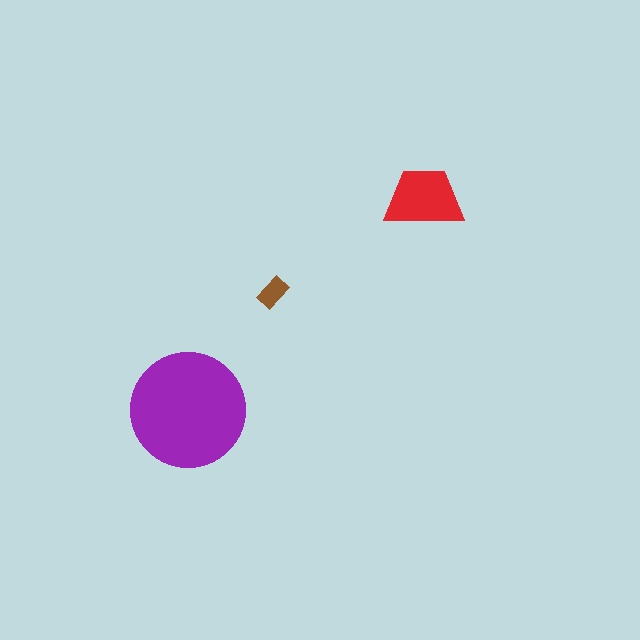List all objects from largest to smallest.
The purple circle, the red trapezoid, the brown rectangle.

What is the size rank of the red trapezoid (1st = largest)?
2nd.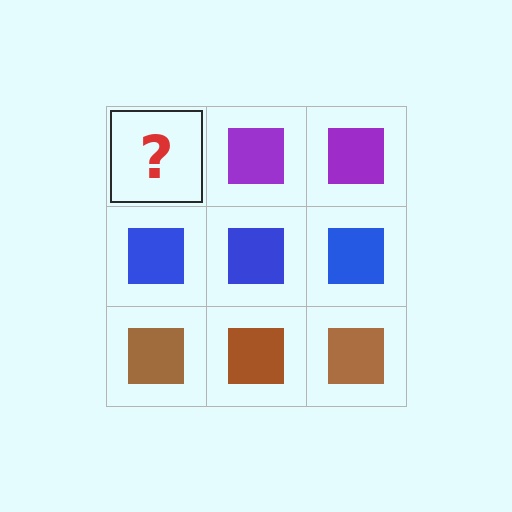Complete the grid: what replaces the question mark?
The question mark should be replaced with a purple square.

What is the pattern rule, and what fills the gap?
The rule is that each row has a consistent color. The gap should be filled with a purple square.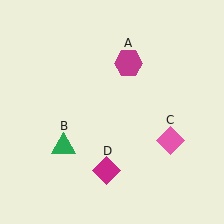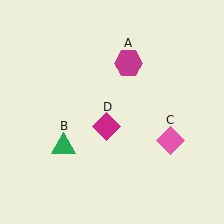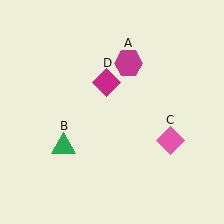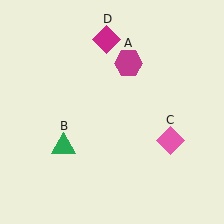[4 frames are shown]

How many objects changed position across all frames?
1 object changed position: magenta diamond (object D).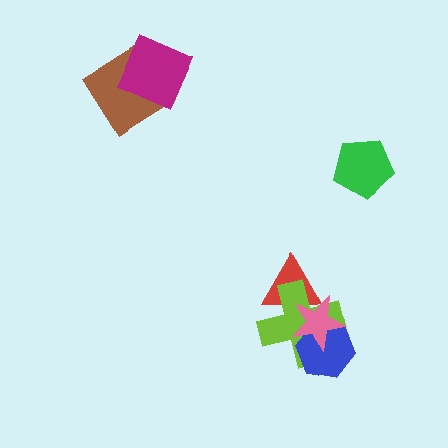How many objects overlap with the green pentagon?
0 objects overlap with the green pentagon.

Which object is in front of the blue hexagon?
The pink star is in front of the blue hexagon.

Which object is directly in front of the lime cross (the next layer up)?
The blue hexagon is directly in front of the lime cross.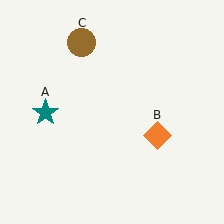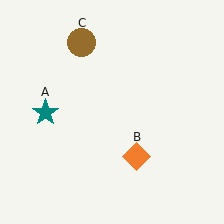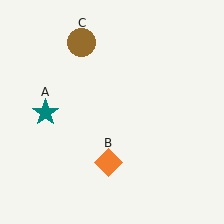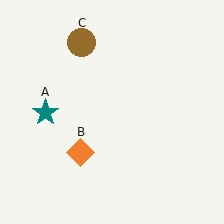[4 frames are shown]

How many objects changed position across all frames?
1 object changed position: orange diamond (object B).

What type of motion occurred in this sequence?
The orange diamond (object B) rotated clockwise around the center of the scene.